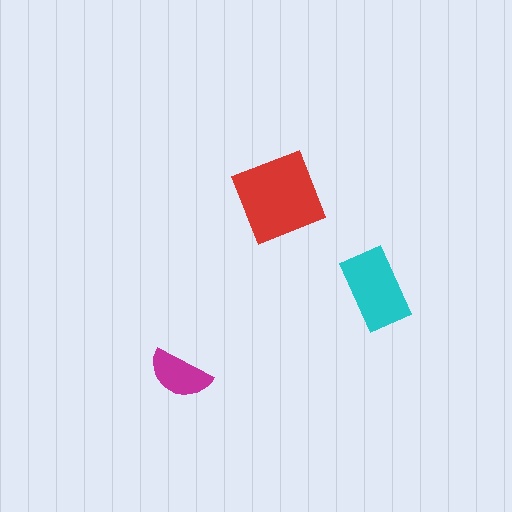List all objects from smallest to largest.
The magenta semicircle, the cyan rectangle, the red square.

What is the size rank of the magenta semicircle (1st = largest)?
3rd.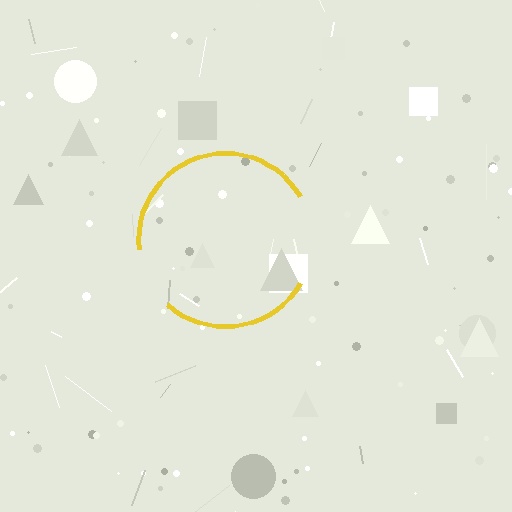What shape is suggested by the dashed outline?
The dashed outline suggests a circle.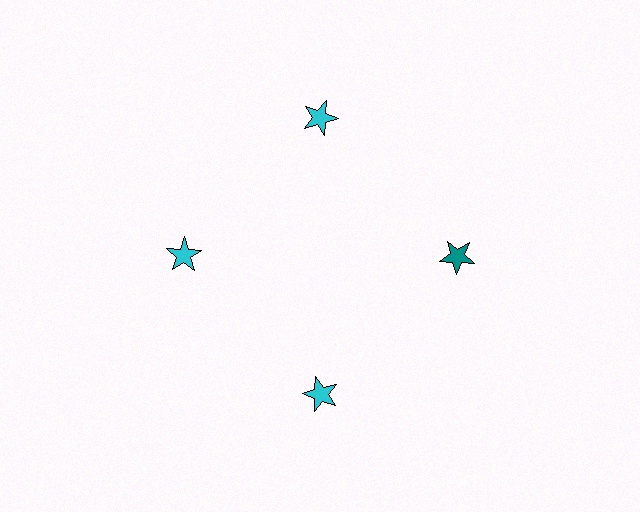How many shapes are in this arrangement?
There are 4 shapes arranged in a ring pattern.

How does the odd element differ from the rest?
It has a different color: teal instead of cyan.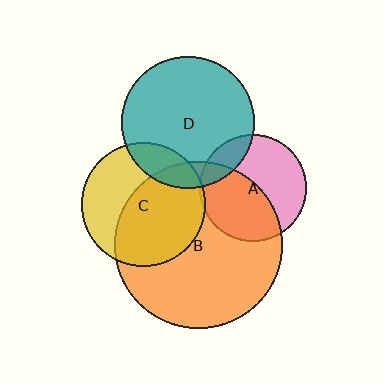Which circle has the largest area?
Circle B (orange).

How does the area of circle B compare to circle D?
Approximately 1.6 times.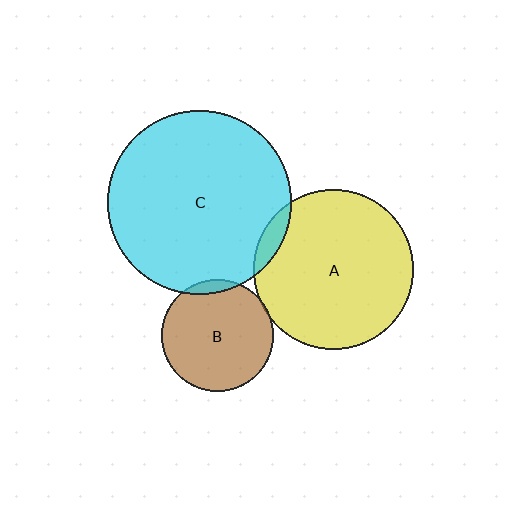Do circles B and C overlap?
Yes.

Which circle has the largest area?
Circle C (cyan).